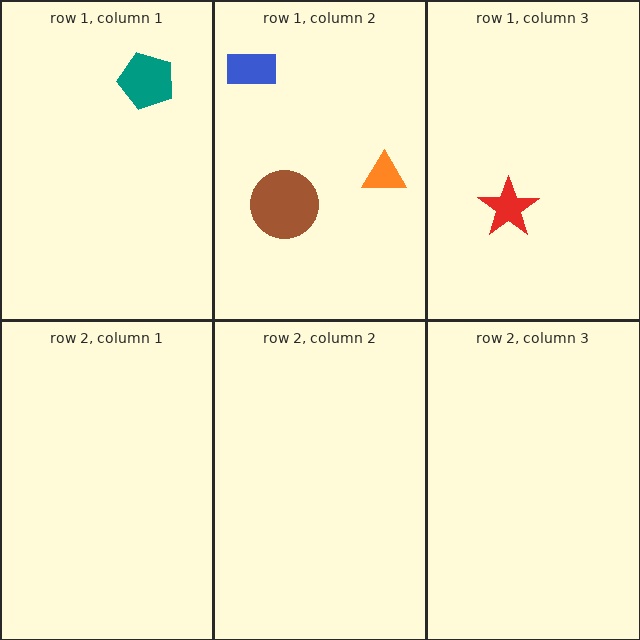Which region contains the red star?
The row 1, column 3 region.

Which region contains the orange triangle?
The row 1, column 2 region.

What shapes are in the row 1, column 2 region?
The orange triangle, the brown circle, the blue rectangle.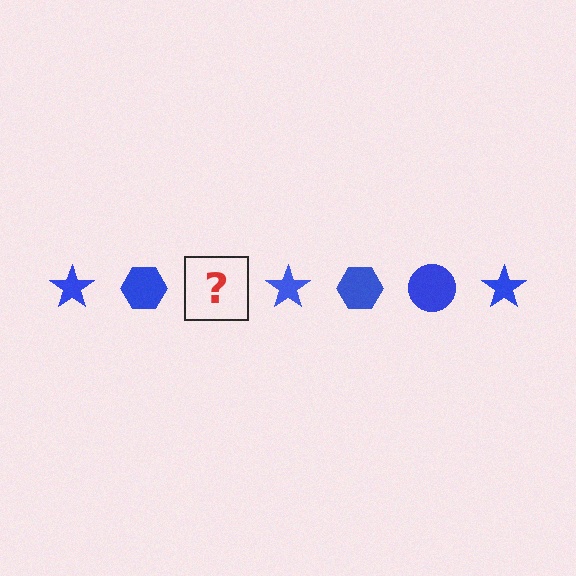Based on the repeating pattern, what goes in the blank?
The blank should be a blue circle.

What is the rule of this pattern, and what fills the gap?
The rule is that the pattern cycles through star, hexagon, circle shapes in blue. The gap should be filled with a blue circle.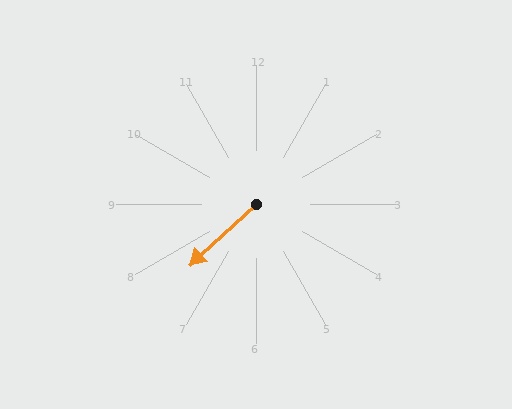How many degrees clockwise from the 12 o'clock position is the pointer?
Approximately 228 degrees.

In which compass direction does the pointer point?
Southwest.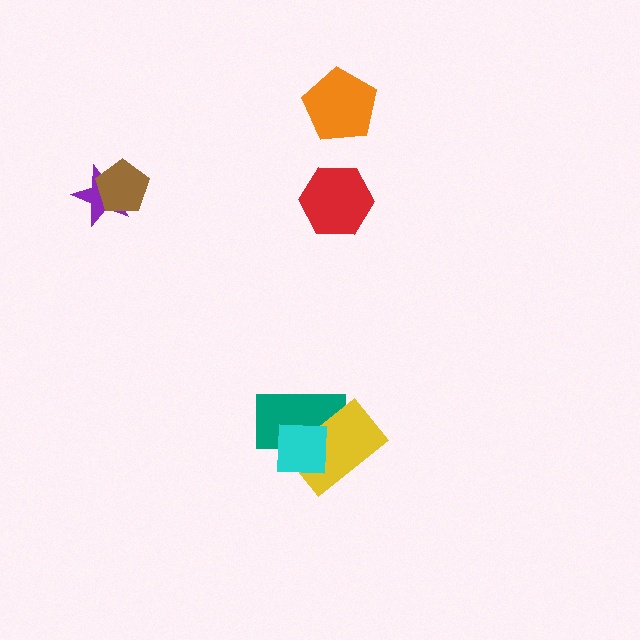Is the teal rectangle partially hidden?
Yes, it is partially covered by another shape.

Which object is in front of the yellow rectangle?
The cyan square is in front of the yellow rectangle.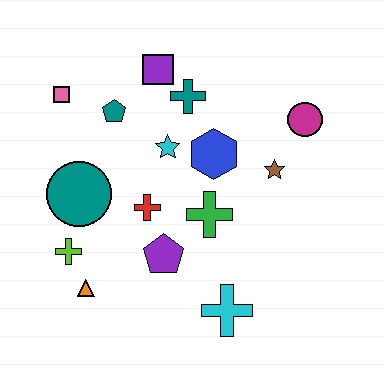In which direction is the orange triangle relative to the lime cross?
The orange triangle is below the lime cross.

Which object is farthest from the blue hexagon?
The orange triangle is farthest from the blue hexagon.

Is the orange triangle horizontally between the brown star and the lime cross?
Yes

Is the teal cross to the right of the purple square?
Yes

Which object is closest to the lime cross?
The orange triangle is closest to the lime cross.